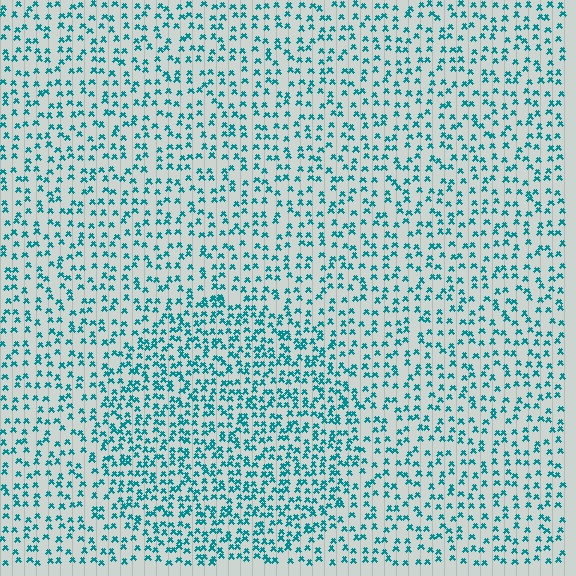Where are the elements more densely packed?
The elements are more densely packed inside the circle boundary.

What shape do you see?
I see a circle.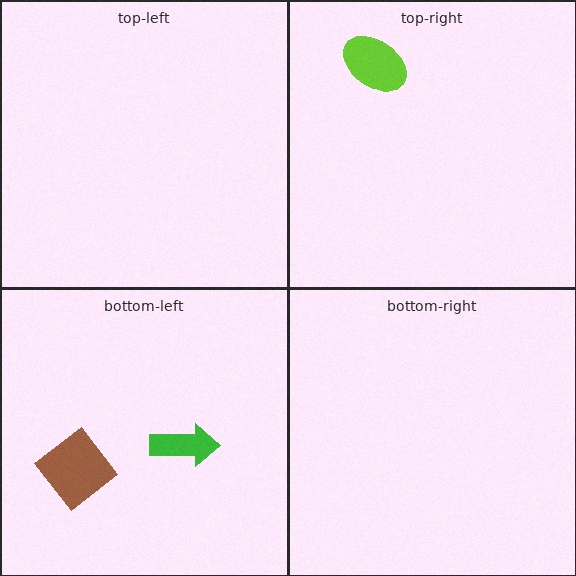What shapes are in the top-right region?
The lime ellipse.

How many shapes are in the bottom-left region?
2.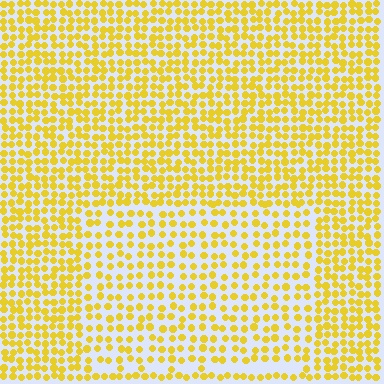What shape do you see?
I see a rectangle.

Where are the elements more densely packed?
The elements are more densely packed outside the rectangle boundary.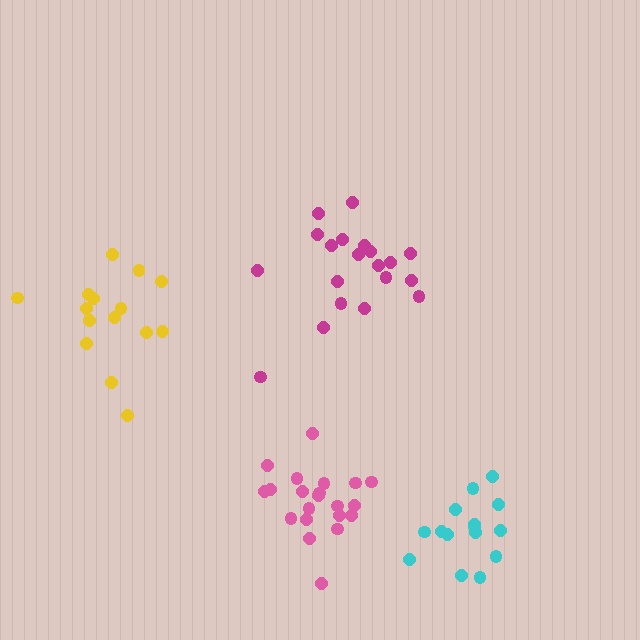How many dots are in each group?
Group 1: 15 dots, Group 2: 21 dots, Group 3: 15 dots, Group 4: 20 dots (71 total).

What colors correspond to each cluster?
The clusters are colored: yellow, pink, cyan, magenta.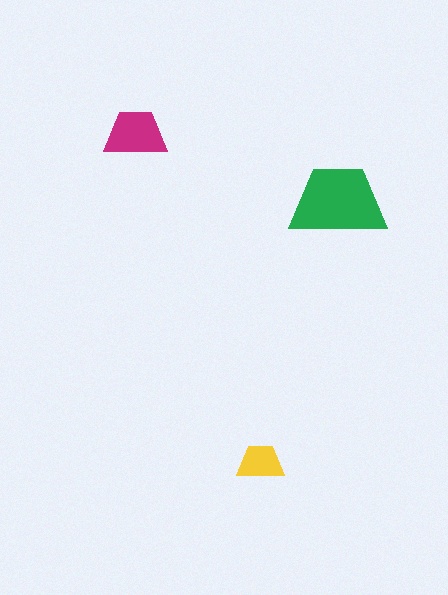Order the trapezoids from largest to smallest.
the green one, the magenta one, the yellow one.